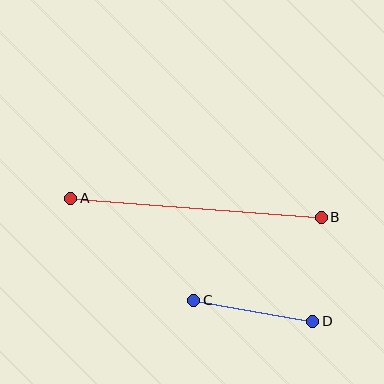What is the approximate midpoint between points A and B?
The midpoint is at approximately (196, 208) pixels.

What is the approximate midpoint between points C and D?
The midpoint is at approximately (253, 311) pixels.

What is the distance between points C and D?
The distance is approximately 121 pixels.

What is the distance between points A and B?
The distance is approximately 251 pixels.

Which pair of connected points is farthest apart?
Points A and B are farthest apart.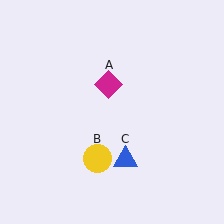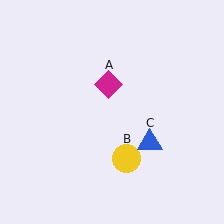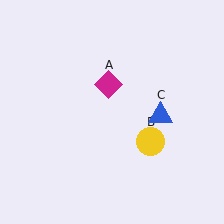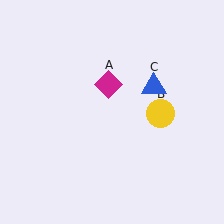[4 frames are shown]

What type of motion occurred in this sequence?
The yellow circle (object B), blue triangle (object C) rotated counterclockwise around the center of the scene.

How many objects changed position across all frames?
2 objects changed position: yellow circle (object B), blue triangle (object C).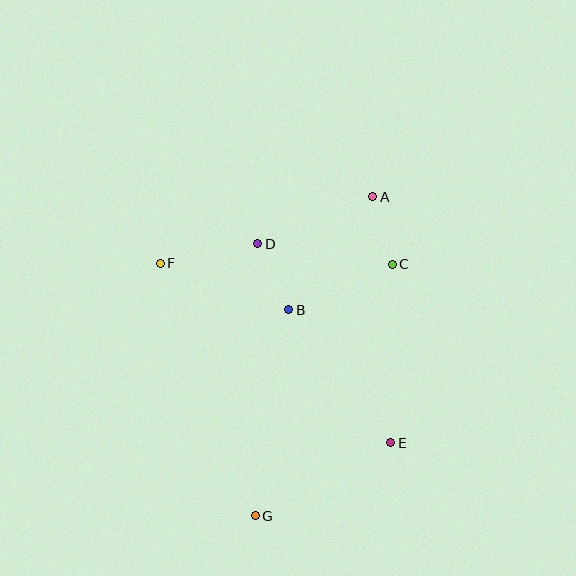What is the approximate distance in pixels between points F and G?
The distance between F and G is approximately 269 pixels.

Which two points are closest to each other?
Points A and C are closest to each other.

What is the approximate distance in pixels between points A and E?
The distance between A and E is approximately 247 pixels.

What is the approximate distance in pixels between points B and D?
The distance between B and D is approximately 73 pixels.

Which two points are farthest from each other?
Points A and G are farthest from each other.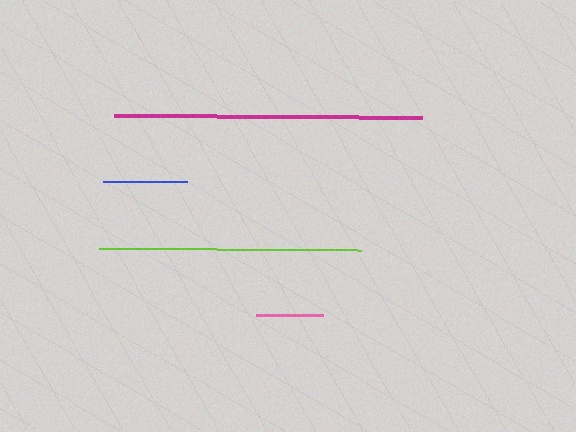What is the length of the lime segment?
The lime segment is approximately 262 pixels long.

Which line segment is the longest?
The magenta line is the longest at approximately 308 pixels.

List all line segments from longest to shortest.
From longest to shortest: magenta, lime, blue, pink.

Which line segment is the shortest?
The pink line is the shortest at approximately 68 pixels.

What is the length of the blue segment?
The blue segment is approximately 84 pixels long.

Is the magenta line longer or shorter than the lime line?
The magenta line is longer than the lime line.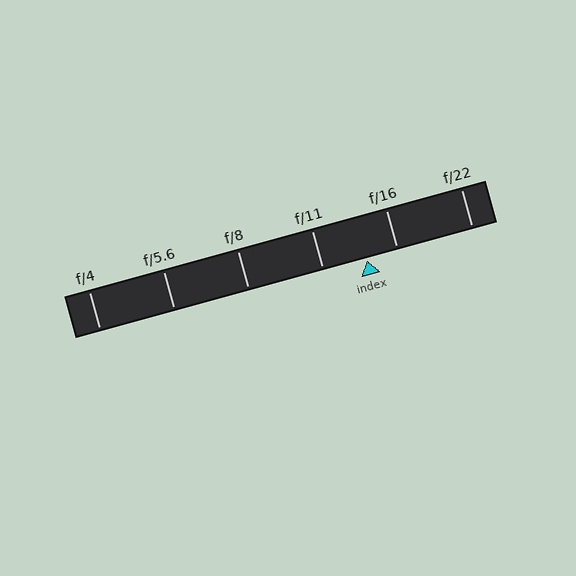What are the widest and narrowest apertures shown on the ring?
The widest aperture shown is f/4 and the narrowest is f/22.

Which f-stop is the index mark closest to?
The index mark is closest to f/16.